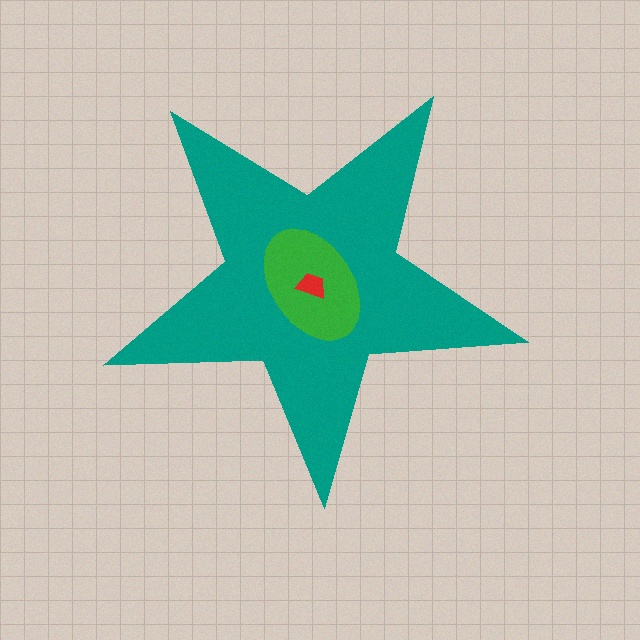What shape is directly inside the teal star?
The green ellipse.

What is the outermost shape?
The teal star.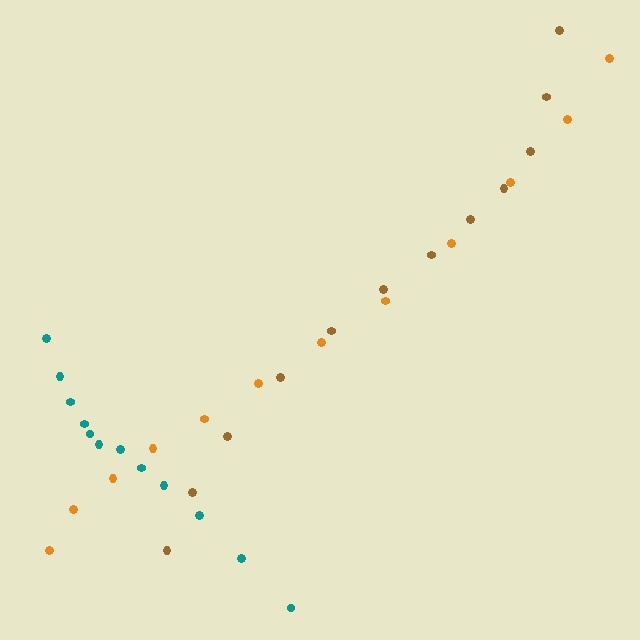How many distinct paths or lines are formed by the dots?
There are 3 distinct paths.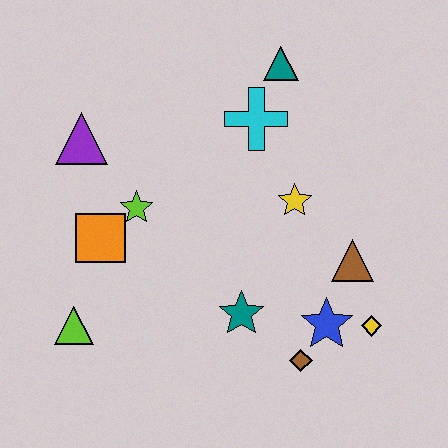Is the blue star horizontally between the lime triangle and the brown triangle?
Yes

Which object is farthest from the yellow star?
The lime triangle is farthest from the yellow star.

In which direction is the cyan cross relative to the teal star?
The cyan cross is above the teal star.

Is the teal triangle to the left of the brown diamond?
Yes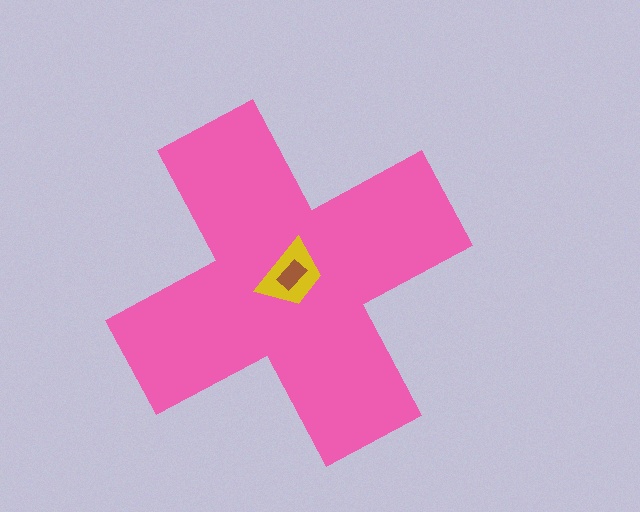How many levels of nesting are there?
3.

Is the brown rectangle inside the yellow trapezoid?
Yes.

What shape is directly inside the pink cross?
The yellow trapezoid.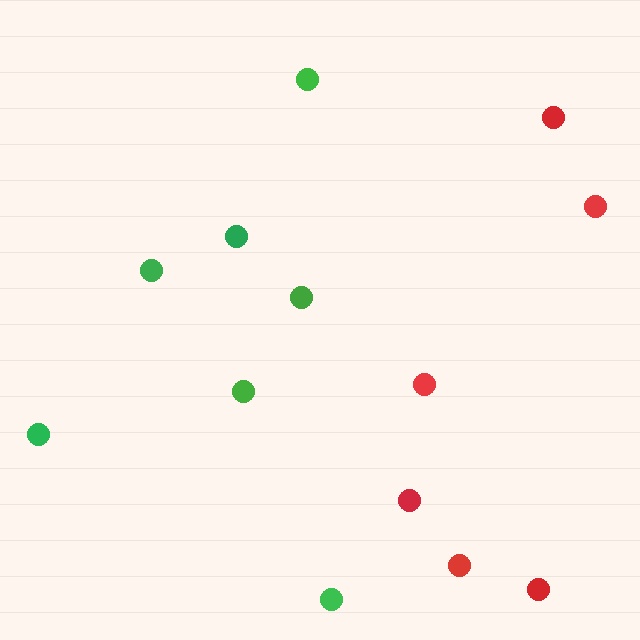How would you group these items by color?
There are 2 groups: one group of green circles (7) and one group of red circles (6).